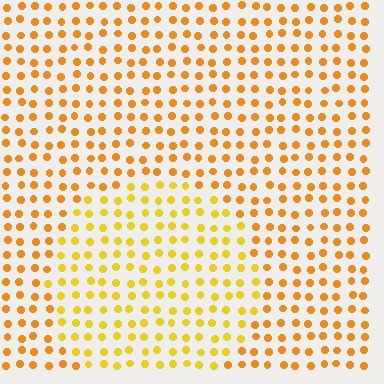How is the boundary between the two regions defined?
The boundary is defined purely by a slight shift in hue (about 21 degrees). Spacing, size, and orientation are identical on both sides.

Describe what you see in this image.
The image is filled with small orange elements in a uniform arrangement. A circle-shaped region is visible where the elements are tinted to a slightly different hue, forming a subtle color boundary.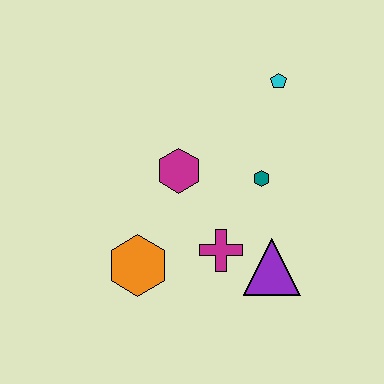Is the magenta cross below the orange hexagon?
No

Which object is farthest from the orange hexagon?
The cyan pentagon is farthest from the orange hexagon.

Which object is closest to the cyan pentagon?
The teal hexagon is closest to the cyan pentagon.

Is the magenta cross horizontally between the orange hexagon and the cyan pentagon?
Yes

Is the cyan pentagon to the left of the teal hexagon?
No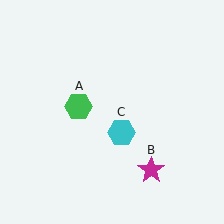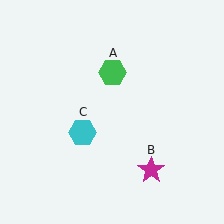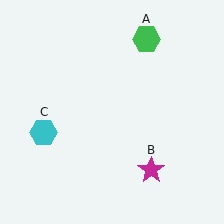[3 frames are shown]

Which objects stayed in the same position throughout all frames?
Magenta star (object B) remained stationary.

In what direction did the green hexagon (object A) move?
The green hexagon (object A) moved up and to the right.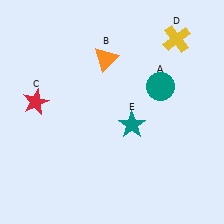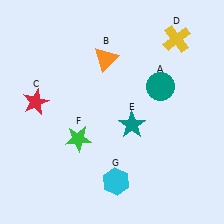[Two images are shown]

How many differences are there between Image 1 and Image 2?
There are 2 differences between the two images.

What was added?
A green star (F), a cyan hexagon (G) were added in Image 2.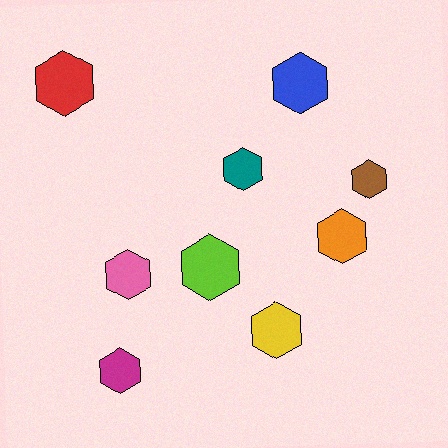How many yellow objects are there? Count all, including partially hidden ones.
There is 1 yellow object.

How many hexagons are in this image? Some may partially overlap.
There are 9 hexagons.